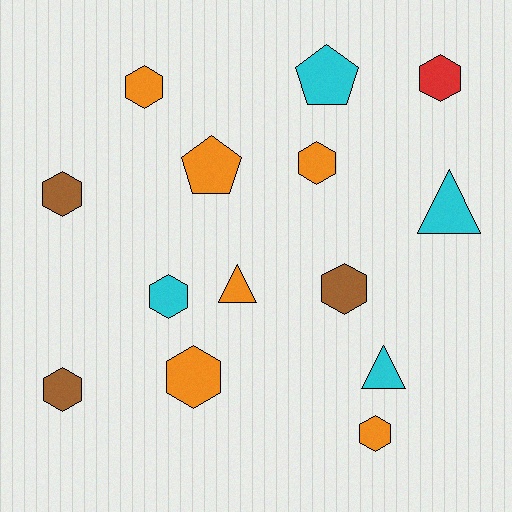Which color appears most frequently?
Orange, with 6 objects.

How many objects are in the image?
There are 14 objects.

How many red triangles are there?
There are no red triangles.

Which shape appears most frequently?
Hexagon, with 9 objects.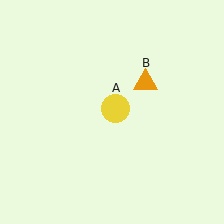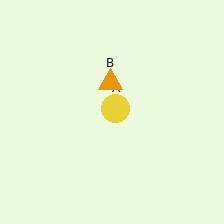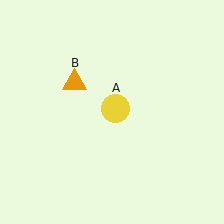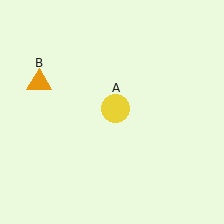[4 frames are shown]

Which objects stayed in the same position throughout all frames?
Yellow circle (object A) remained stationary.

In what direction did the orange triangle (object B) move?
The orange triangle (object B) moved left.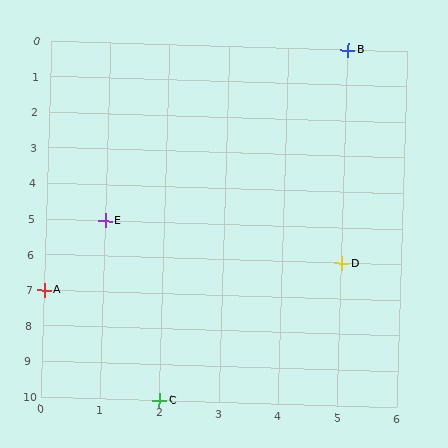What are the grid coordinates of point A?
Point A is at grid coordinates (0, 7).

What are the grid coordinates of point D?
Point D is at grid coordinates (5, 6).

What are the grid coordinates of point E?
Point E is at grid coordinates (1, 5).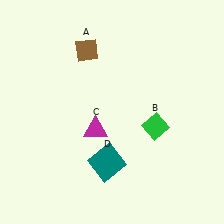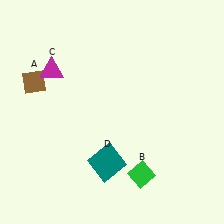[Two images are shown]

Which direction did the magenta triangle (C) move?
The magenta triangle (C) moved up.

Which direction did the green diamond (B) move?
The green diamond (B) moved down.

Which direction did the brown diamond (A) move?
The brown diamond (A) moved left.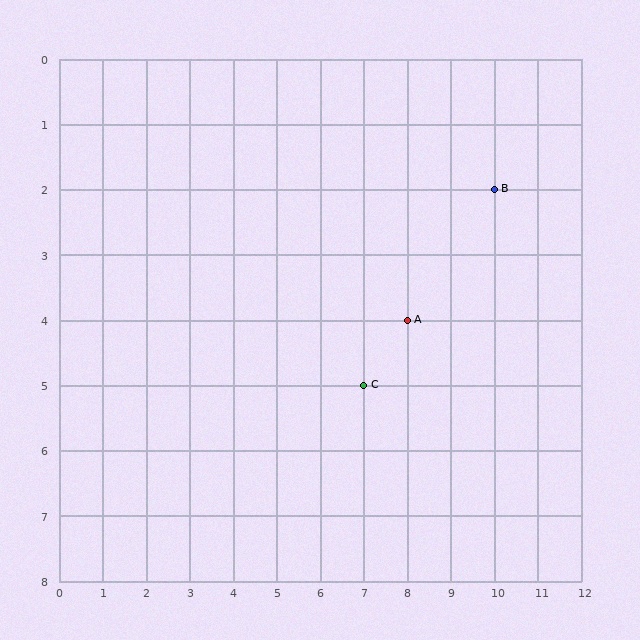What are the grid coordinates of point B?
Point B is at grid coordinates (10, 2).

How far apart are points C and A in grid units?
Points C and A are 1 column and 1 row apart (about 1.4 grid units diagonally).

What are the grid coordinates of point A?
Point A is at grid coordinates (8, 4).